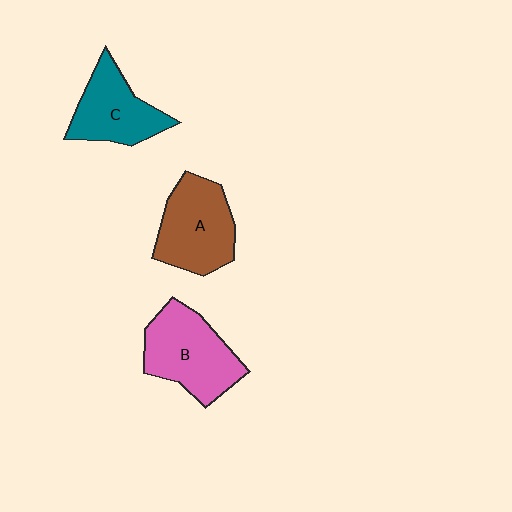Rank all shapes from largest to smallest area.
From largest to smallest: B (pink), A (brown), C (teal).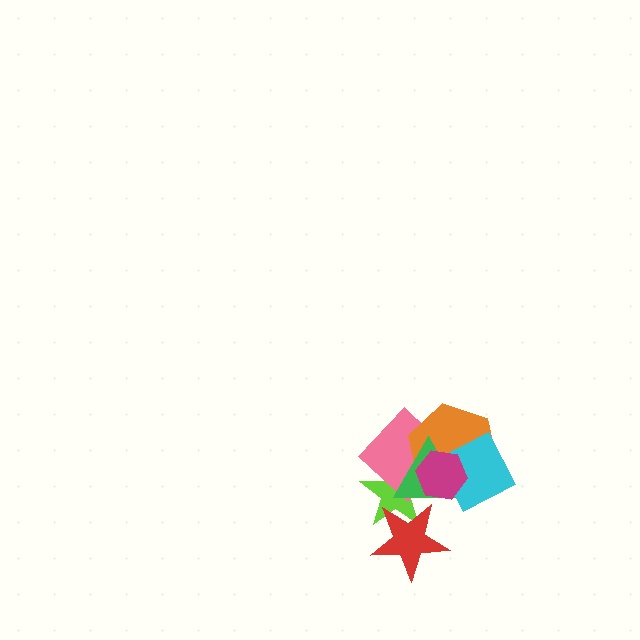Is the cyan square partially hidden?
Yes, it is partially covered by another shape.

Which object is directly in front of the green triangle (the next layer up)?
The cyan square is directly in front of the green triangle.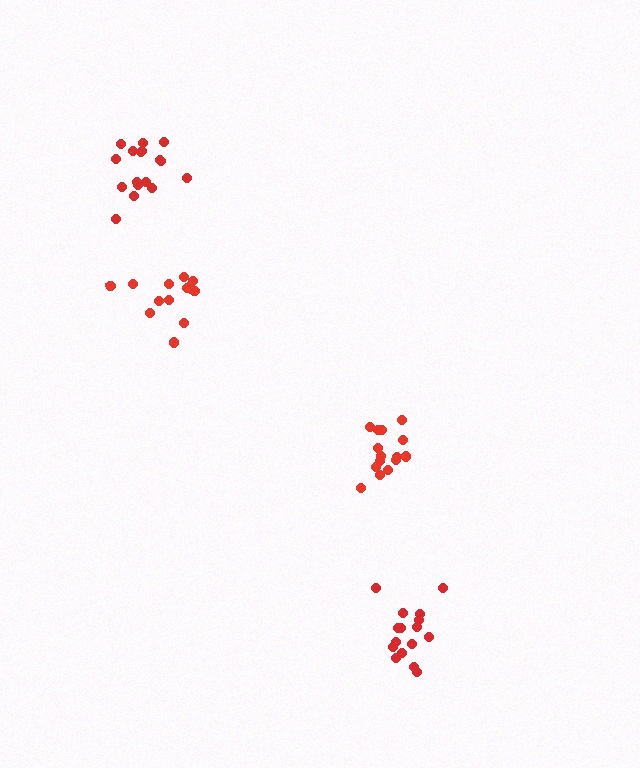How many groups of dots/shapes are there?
There are 4 groups.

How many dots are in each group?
Group 1: 16 dots, Group 2: 16 dots, Group 3: 17 dots, Group 4: 14 dots (63 total).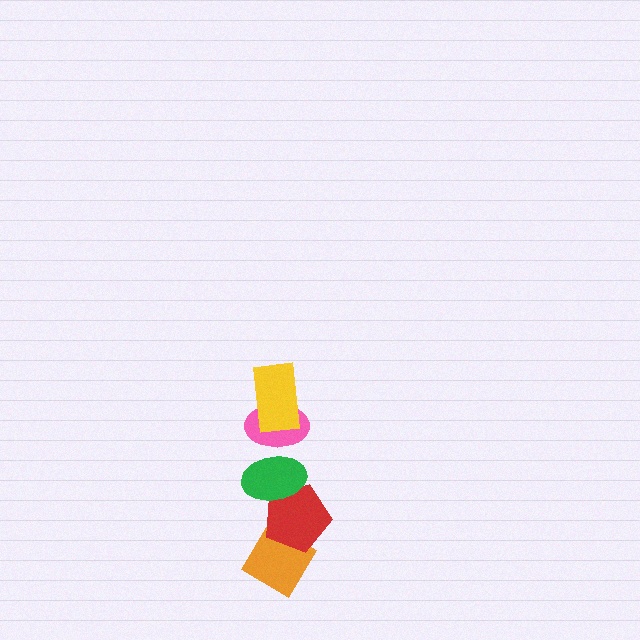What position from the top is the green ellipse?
The green ellipse is 3rd from the top.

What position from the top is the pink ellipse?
The pink ellipse is 2nd from the top.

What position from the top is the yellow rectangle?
The yellow rectangle is 1st from the top.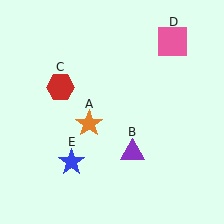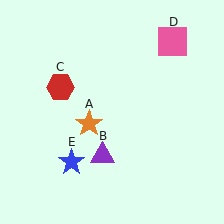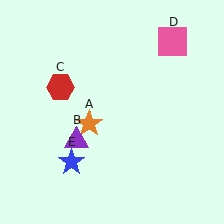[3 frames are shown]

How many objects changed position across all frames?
1 object changed position: purple triangle (object B).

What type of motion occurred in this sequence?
The purple triangle (object B) rotated clockwise around the center of the scene.